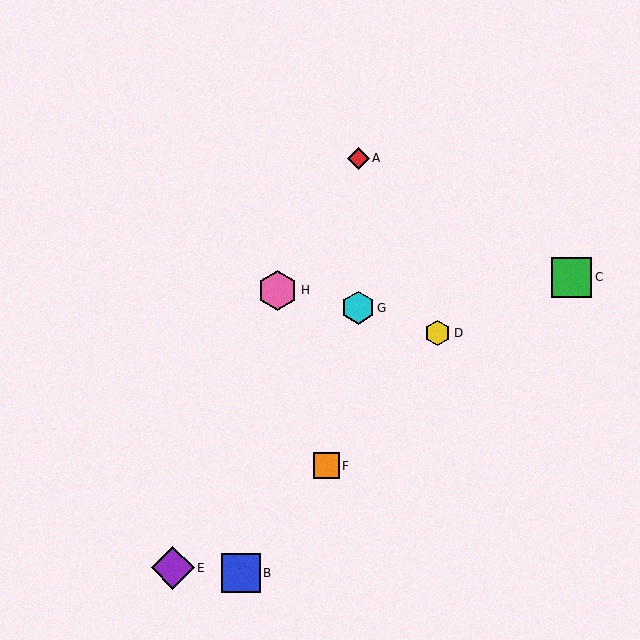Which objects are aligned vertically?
Objects A, G are aligned vertically.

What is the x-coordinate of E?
Object E is at x≈173.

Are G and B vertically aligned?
No, G is at x≈358 and B is at x≈241.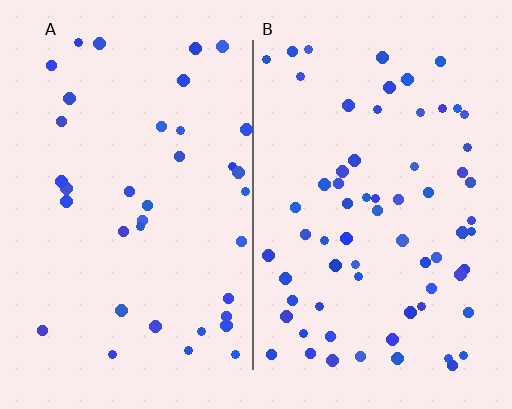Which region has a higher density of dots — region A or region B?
B (the right).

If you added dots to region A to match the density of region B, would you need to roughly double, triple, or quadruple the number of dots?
Approximately double.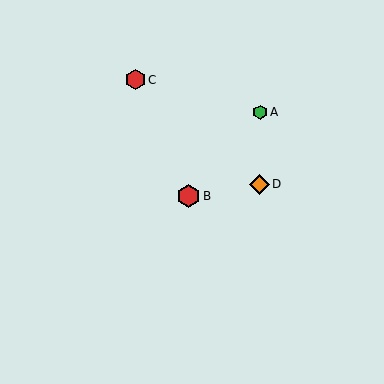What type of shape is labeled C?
Shape C is a red hexagon.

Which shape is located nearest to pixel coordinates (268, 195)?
The orange diamond (labeled D) at (259, 184) is nearest to that location.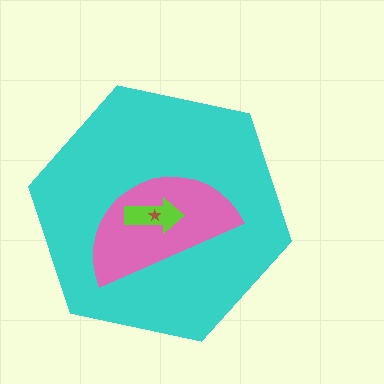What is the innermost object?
The brown star.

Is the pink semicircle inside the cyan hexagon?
Yes.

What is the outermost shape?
The cyan hexagon.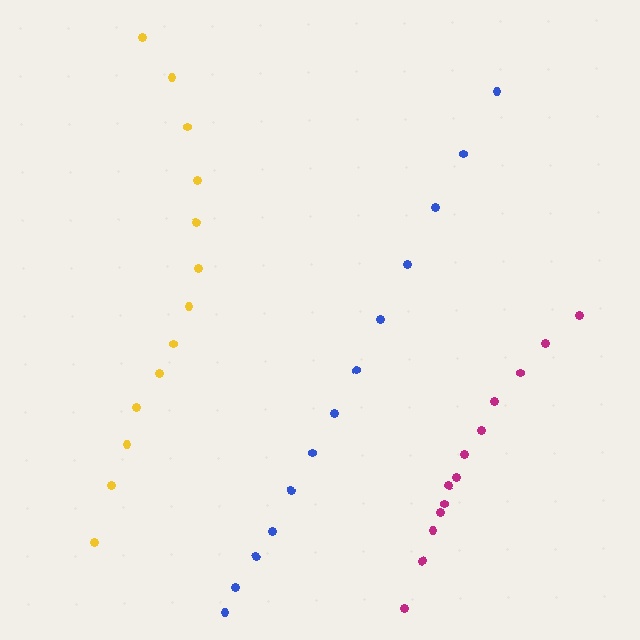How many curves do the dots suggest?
There are 3 distinct paths.